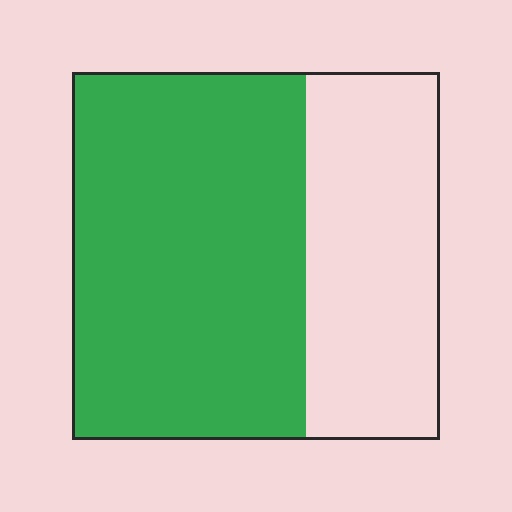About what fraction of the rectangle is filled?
About five eighths (5/8).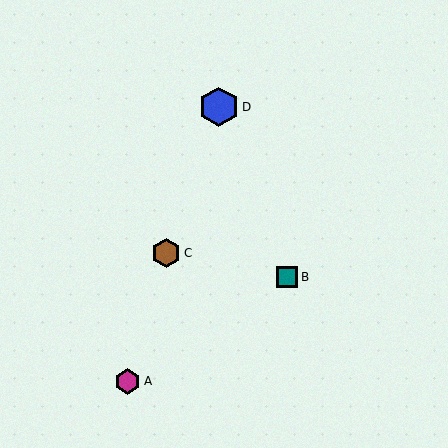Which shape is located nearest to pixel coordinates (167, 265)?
The brown hexagon (labeled C) at (166, 253) is nearest to that location.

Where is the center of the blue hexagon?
The center of the blue hexagon is at (219, 107).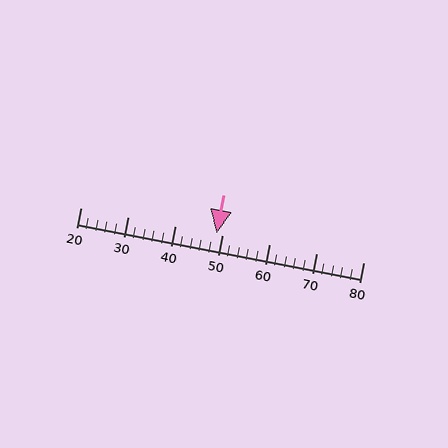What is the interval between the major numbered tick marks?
The major tick marks are spaced 10 units apart.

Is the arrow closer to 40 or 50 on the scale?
The arrow is closer to 50.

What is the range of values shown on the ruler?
The ruler shows values from 20 to 80.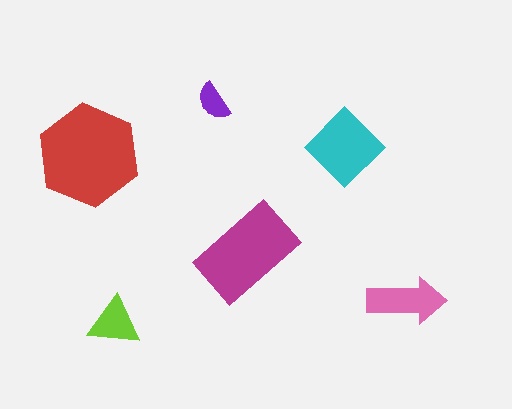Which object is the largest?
The red hexagon.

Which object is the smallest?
The purple semicircle.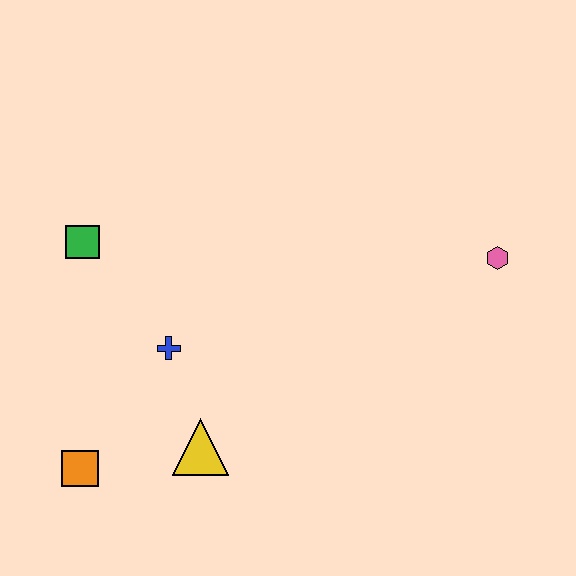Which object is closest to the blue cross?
The yellow triangle is closest to the blue cross.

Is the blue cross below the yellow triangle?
No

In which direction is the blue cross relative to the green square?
The blue cross is below the green square.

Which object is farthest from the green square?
The pink hexagon is farthest from the green square.